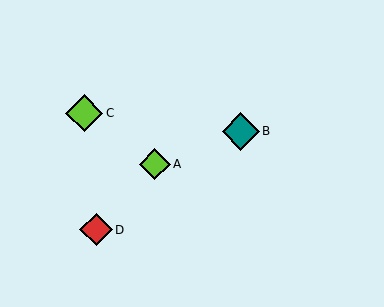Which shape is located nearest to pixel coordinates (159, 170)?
The lime diamond (labeled A) at (155, 164) is nearest to that location.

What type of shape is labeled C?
Shape C is a lime diamond.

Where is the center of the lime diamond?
The center of the lime diamond is at (84, 113).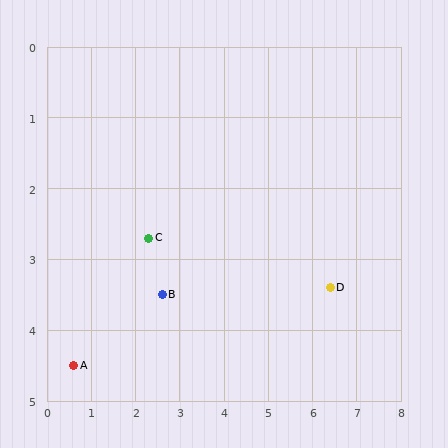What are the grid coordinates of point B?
Point B is at approximately (2.6, 3.5).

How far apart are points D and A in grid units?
Points D and A are about 5.9 grid units apart.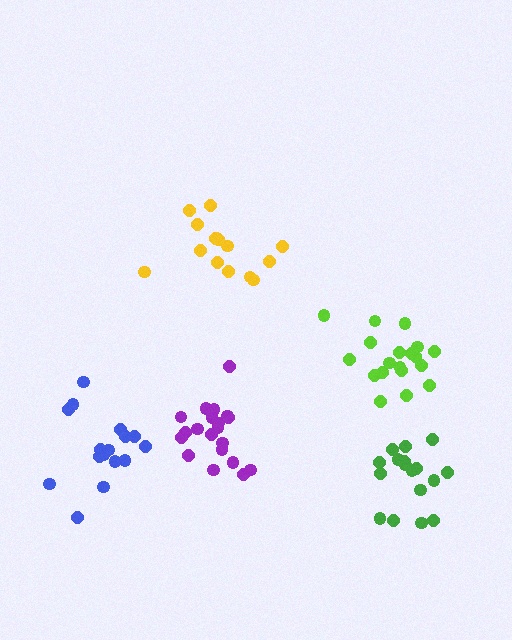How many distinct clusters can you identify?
There are 5 distinct clusters.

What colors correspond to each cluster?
The clusters are colored: lime, green, yellow, blue, purple.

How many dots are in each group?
Group 1: 19 dots, Group 2: 17 dots, Group 3: 15 dots, Group 4: 16 dots, Group 5: 21 dots (88 total).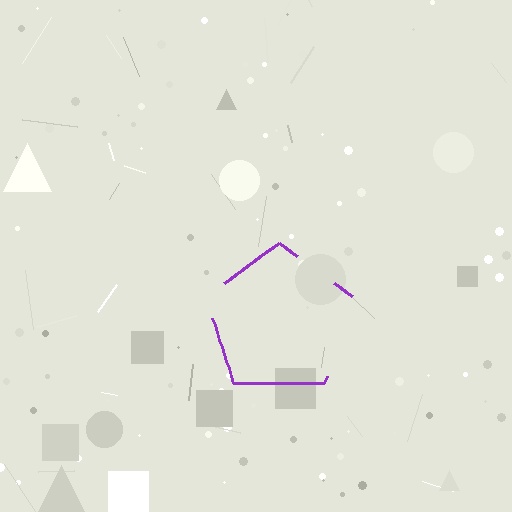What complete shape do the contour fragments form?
The contour fragments form a pentagon.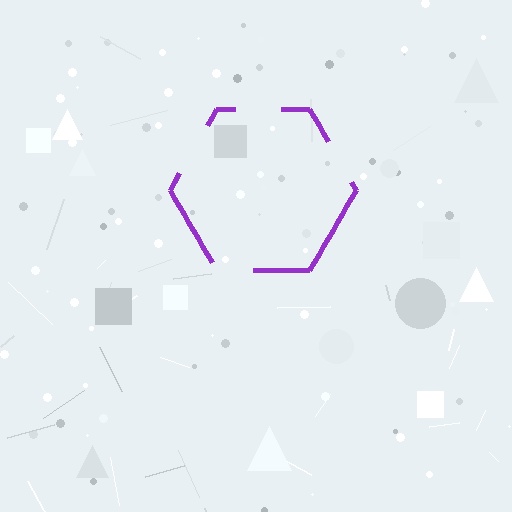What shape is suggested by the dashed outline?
The dashed outline suggests a hexagon.